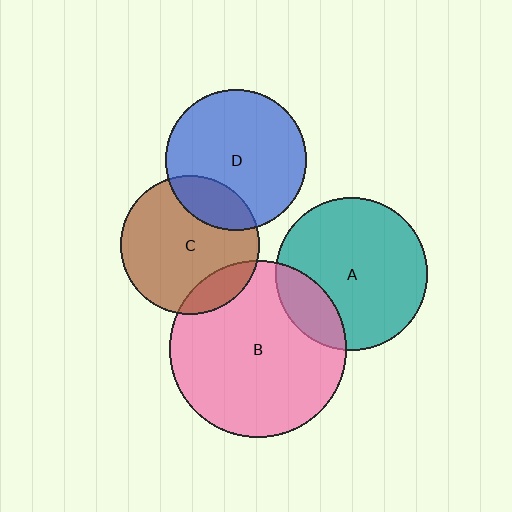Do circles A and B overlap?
Yes.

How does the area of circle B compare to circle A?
Approximately 1.3 times.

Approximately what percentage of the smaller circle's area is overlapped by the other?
Approximately 20%.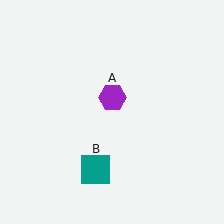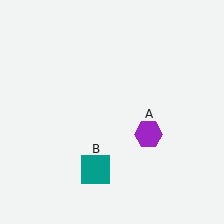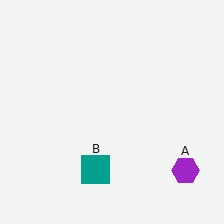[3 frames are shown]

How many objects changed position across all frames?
1 object changed position: purple hexagon (object A).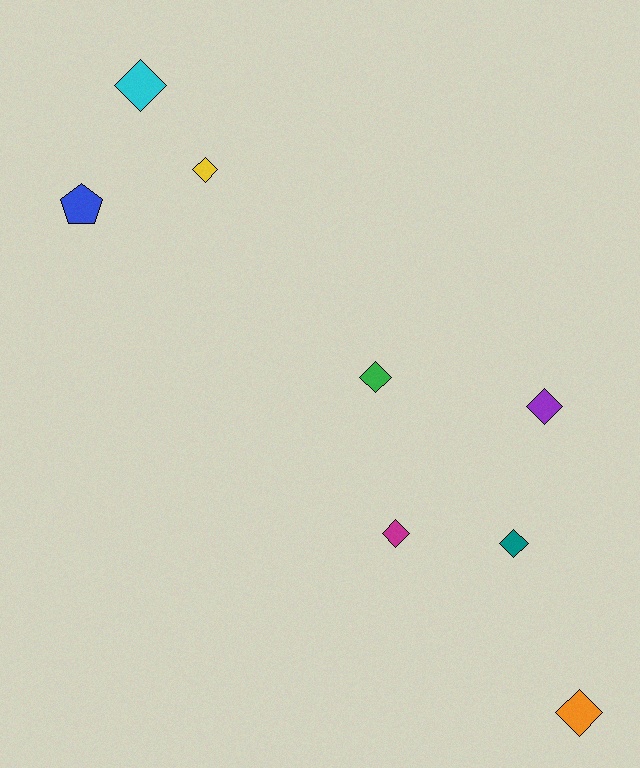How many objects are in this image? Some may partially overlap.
There are 8 objects.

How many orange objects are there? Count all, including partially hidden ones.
There is 1 orange object.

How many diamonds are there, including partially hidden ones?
There are 7 diamonds.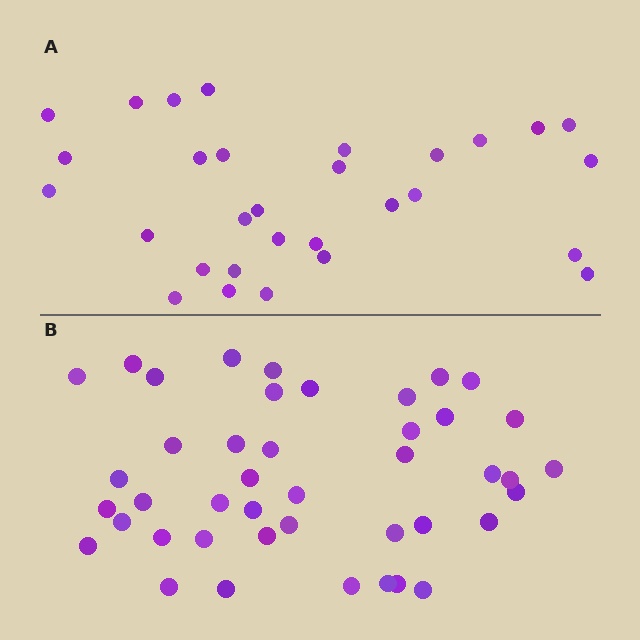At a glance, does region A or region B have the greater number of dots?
Region B (the bottom region) has more dots.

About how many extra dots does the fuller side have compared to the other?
Region B has approximately 15 more dots than region A.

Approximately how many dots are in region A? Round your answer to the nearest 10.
About 30 dots.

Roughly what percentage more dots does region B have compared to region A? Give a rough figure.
About 45% more.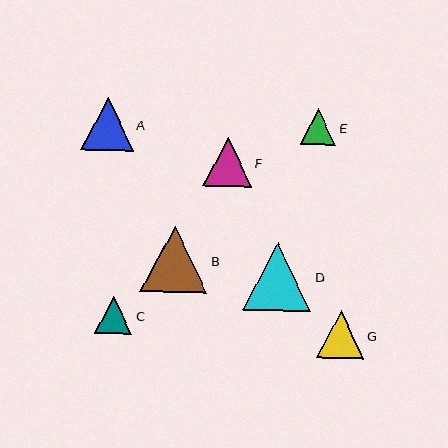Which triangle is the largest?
Triangle D is the largest with a size of approximately 69 pixels.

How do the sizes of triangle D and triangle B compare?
Triangle D and triangle B are approximately the same size.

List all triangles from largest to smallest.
From largest to smallest: D, B, A, F, G, C, E.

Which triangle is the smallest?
Triangle E is the smallest with a size of approximately 36 pixels.